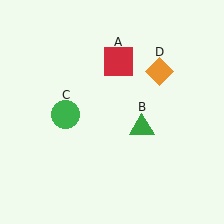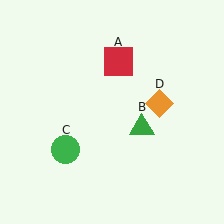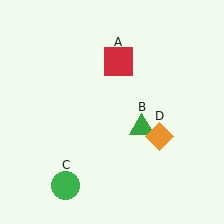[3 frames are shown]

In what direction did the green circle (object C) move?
The green circle (object C) moved down.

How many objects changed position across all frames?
2 objects changed position: green circle (object C), orange diamond (object D).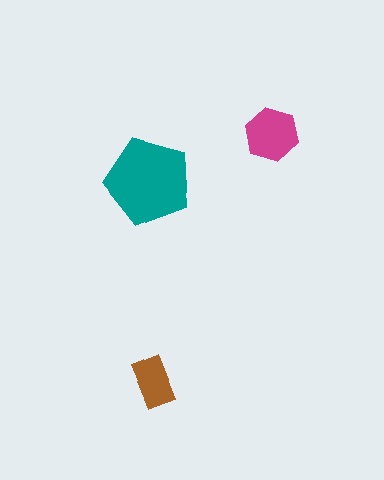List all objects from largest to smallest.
The teal pentagon, the magenta hexagon, the brown rectangle.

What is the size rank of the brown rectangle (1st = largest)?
3rd.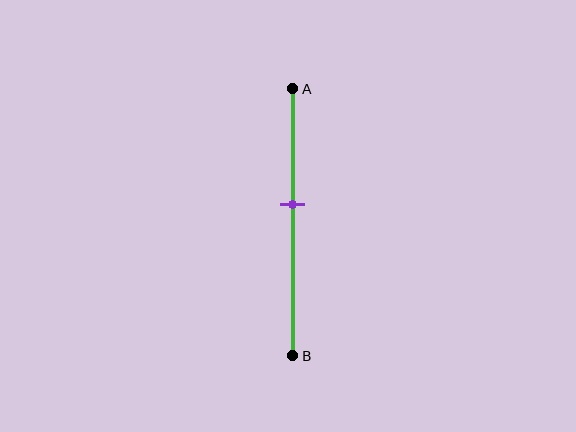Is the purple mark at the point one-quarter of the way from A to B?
No, the mark is at about 45% from A, not at the 25% one-quarter point.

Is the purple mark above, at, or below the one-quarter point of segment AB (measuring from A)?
The purple mark is below the one-quarter point of segment AB.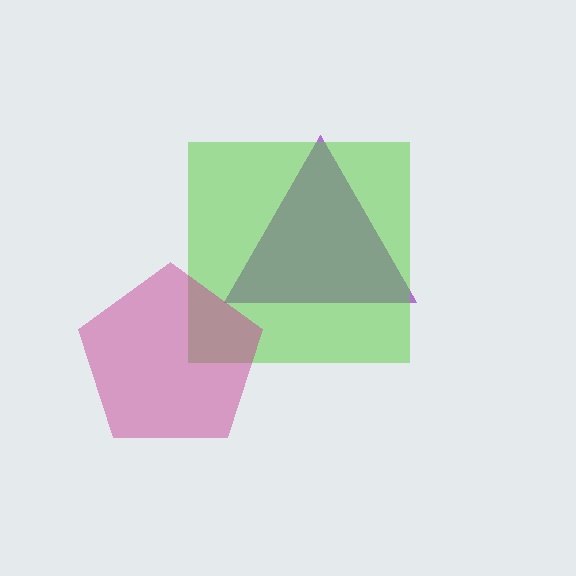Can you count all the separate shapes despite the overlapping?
Yes, there are 3 separate shapes.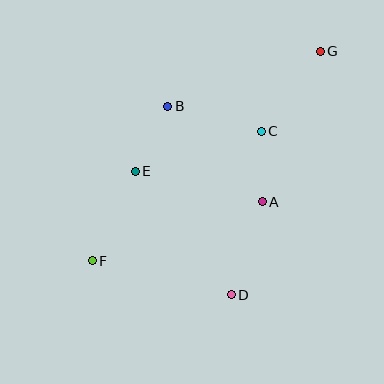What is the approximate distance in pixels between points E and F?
The distance between E and F is approximately 99 pixels.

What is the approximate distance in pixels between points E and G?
The distance between E and G is approximately 220 pixels.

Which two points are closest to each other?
Points A and C are closest to each other.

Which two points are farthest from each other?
Points F and G are farthest from each other.